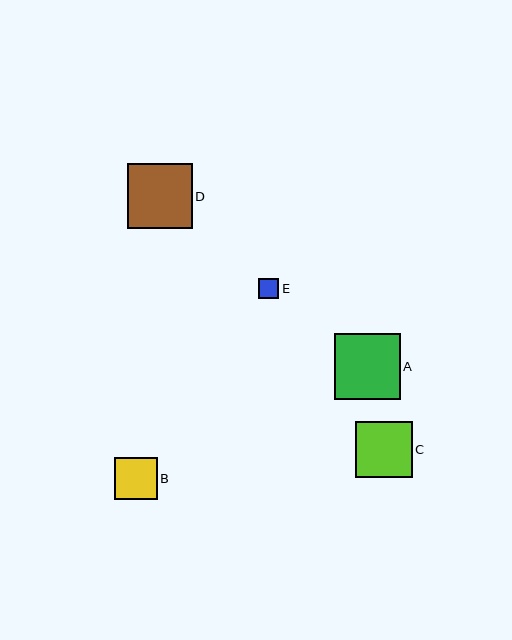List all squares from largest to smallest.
From largest to smallest: A, D, C, B, E.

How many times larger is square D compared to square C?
Square D is approximately 1.2 times the size of square C.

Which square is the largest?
Square A is the largest with a size of approximately 66 pixels.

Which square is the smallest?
Square E is the smallest with a size of approximately 20 pixels.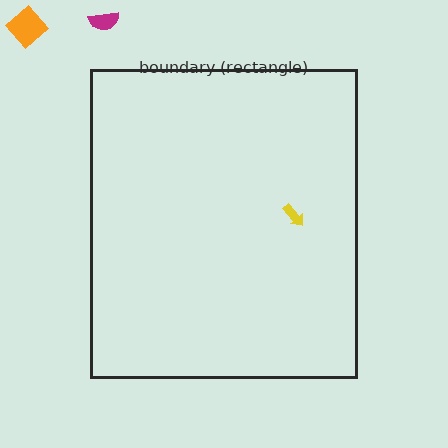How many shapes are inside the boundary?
1 inside, 2 outside.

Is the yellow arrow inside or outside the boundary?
Inside.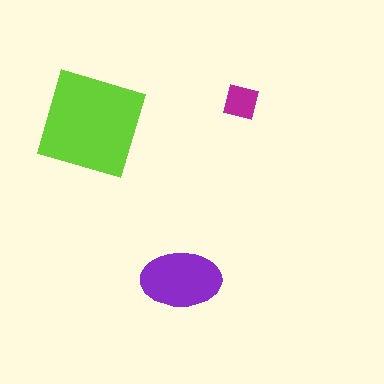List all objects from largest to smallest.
The lime square, the purple ellipse, the magenta square.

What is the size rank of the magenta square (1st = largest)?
3rd.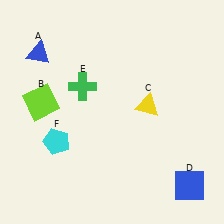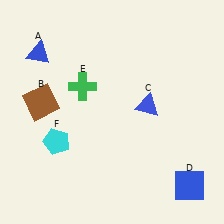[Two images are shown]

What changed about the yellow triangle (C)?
In Image 1, C is yellow. In Image 2, it changed to blue.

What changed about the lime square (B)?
In Image 1, B is lime. In Image 2, it changed to brown.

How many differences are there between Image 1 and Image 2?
There are 2 differences between the two images.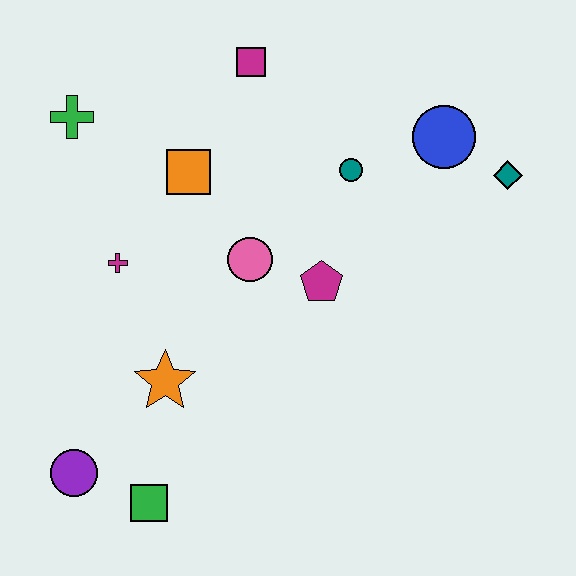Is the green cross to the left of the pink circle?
Yes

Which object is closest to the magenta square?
The orange square is closest to the magenta square.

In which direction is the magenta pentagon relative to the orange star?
The magenta pentagon is to the right of the orange star.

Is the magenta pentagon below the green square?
No